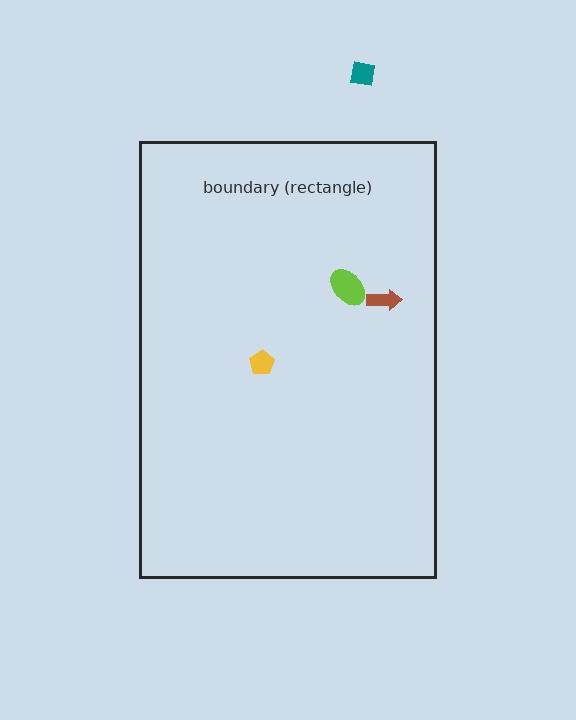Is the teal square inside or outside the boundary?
Outside.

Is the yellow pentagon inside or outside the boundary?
Inside.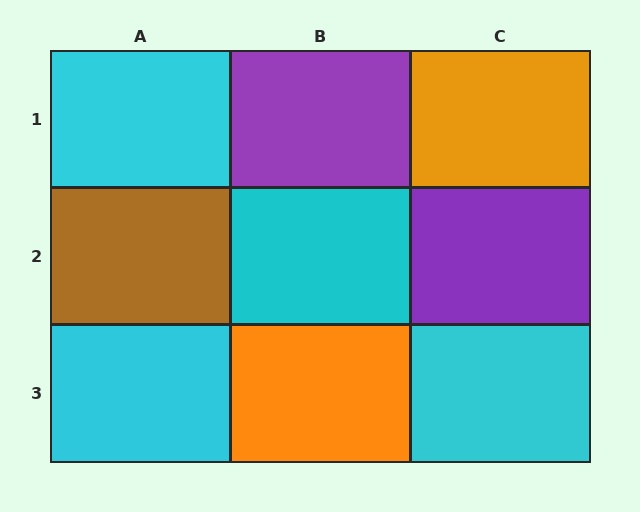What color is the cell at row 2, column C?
Purple.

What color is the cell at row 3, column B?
Orange.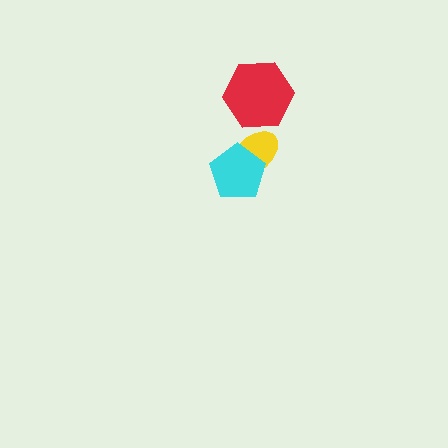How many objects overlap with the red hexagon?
0 objects overlap with the red hexagon.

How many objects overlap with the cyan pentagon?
1 object overlaps with the cyan pentagon.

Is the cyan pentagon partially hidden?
No, no other shape covers it.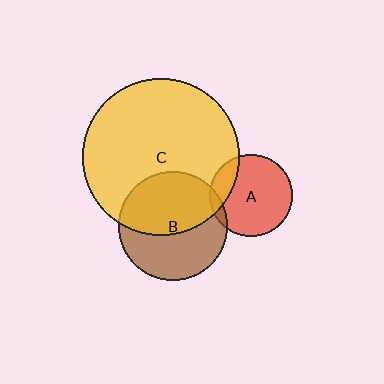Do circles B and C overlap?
Yes.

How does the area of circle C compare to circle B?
Approximately 2.1 times.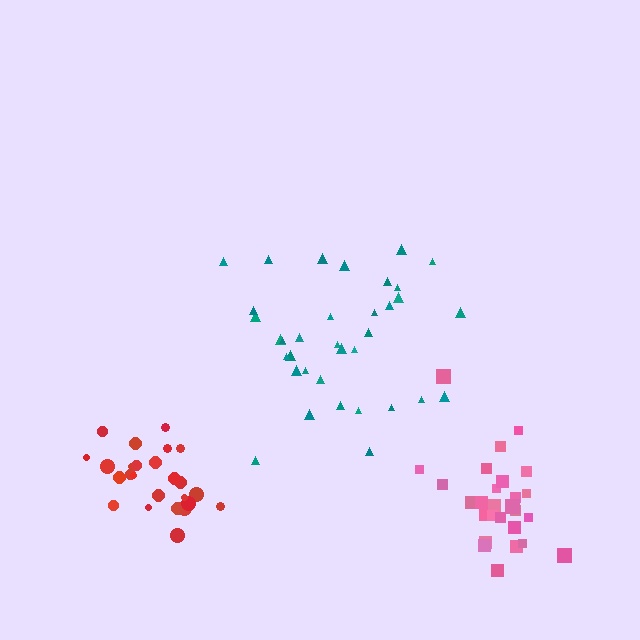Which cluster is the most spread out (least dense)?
Teal.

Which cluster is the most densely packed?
Red.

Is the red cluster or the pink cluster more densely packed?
Red.